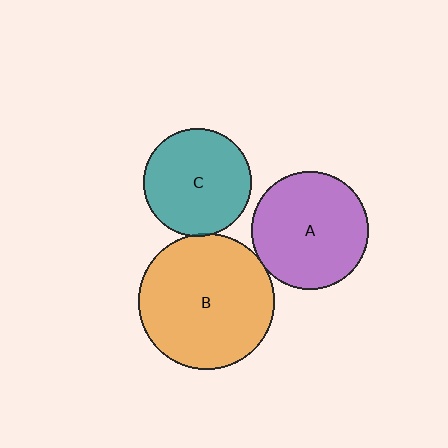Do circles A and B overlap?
Yes.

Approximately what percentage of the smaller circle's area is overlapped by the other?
Approximately 5%.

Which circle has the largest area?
Circle B (orange).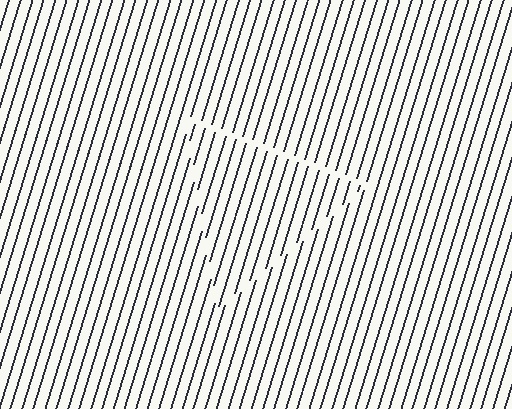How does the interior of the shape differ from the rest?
The interior of the shape contains the same grating, shifted by half a period — the contour is defined by the phase discontinuity where line-ends from the inner and outer gratings abut.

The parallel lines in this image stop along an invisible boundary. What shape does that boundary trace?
An illusory triangle. The interior of the shape contains the same grating, shifted by half a period — the contour is defined by the phase discontinuity where line-ends from the inner and outer gratings abut.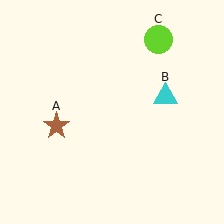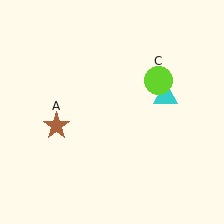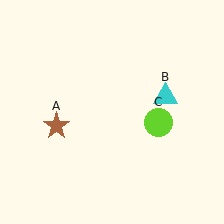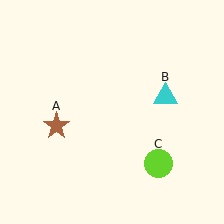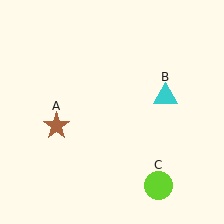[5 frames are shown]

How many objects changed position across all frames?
1 object changed position: lime circle (object C).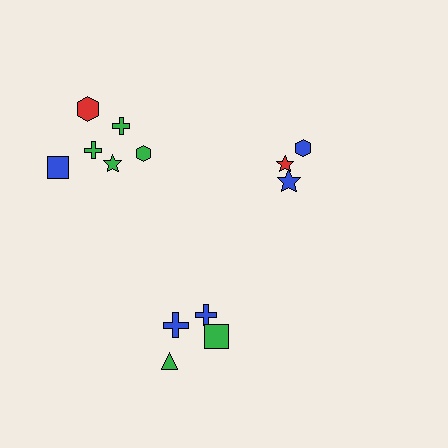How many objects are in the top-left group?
There are 6 objects.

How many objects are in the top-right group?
There are 3 objects.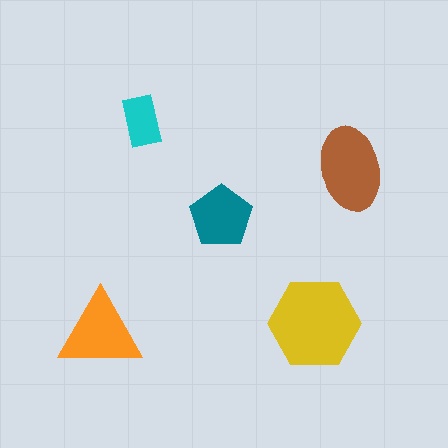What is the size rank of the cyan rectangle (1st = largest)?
5th.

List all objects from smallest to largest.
The cyan rectangle, the teal pentagon, the orange triangle, the brown ellipse, the yellow hexagon.